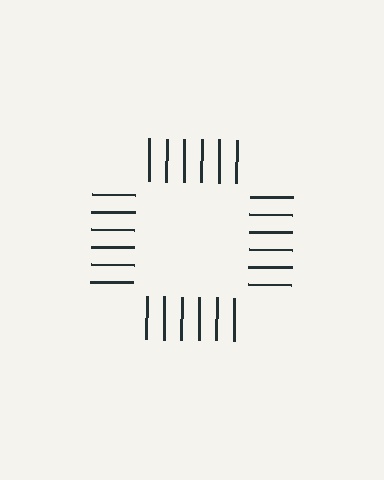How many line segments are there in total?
24 — 6 along each of the 4 edges.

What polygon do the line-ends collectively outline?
An illusory square — the line segments terminate on its edges but no continuous stroke is drawn.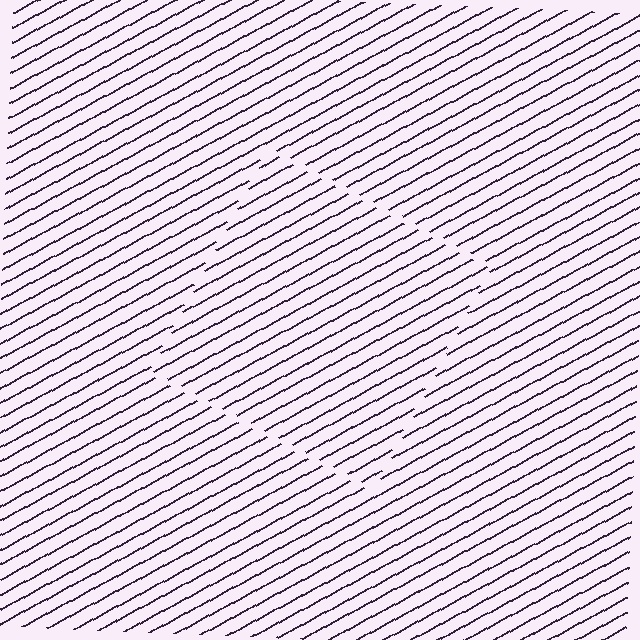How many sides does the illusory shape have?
4 sides — the line-ends trace a square.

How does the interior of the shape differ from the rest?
The interior of the shape contains the same grating, shifted by half a period — the contour is defined by the phase discontinuity where line-ends from the inner and outer gratings abut.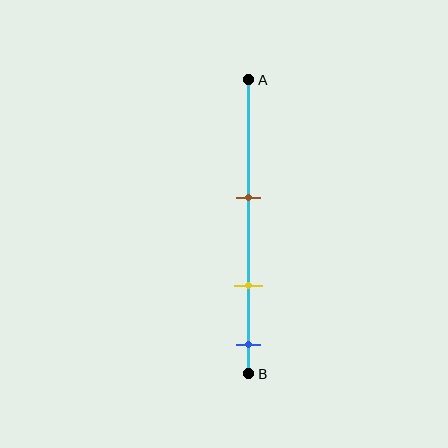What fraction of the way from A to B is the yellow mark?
The yellow mark is approximately 70% (0.7) of the way from A to B.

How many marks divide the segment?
There are 3 marks dividing the segment.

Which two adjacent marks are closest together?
The yellow and blue marks are the closest adjacent pair.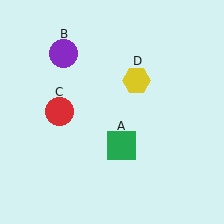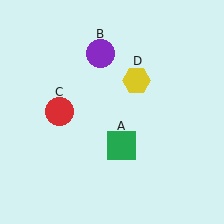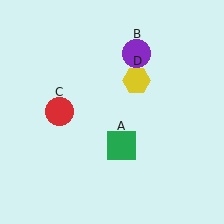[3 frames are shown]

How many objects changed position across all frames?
1 object changed position: purple circle (object B).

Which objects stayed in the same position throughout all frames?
Green square (object A) and red circle (object C) and yellow hexagon (object D) remained stationary.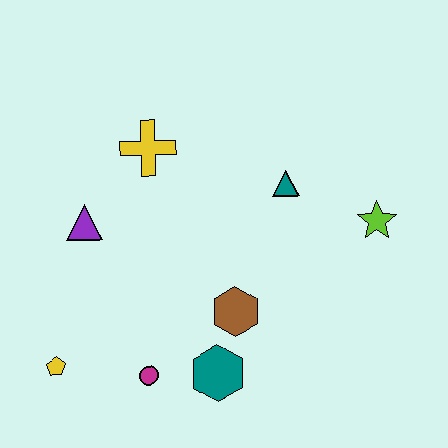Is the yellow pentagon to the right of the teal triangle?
No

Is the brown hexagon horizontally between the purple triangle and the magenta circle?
No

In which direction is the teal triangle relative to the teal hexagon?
The teal triangle is above the teal hexagon.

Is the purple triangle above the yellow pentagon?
Yes